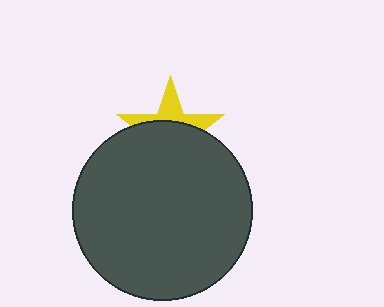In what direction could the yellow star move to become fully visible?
The yellow star could move up. That would shift it out from behind the dark gray circle entirely.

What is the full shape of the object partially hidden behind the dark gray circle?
The partially hidden object is a yellow star.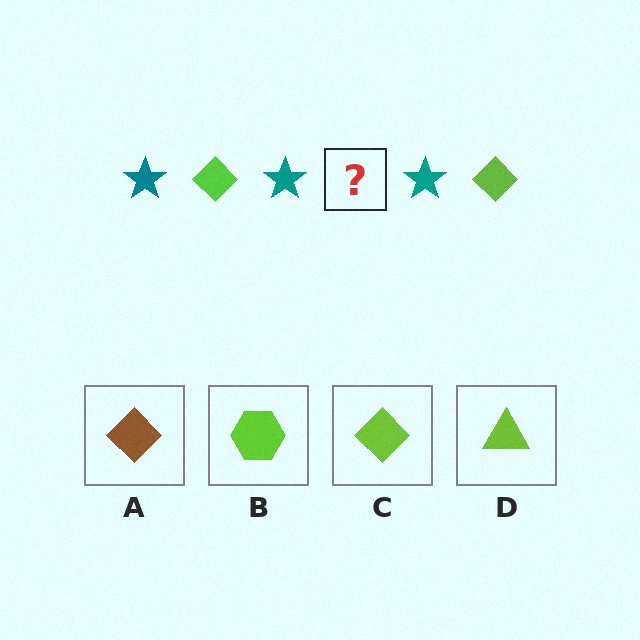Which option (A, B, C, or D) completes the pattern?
C.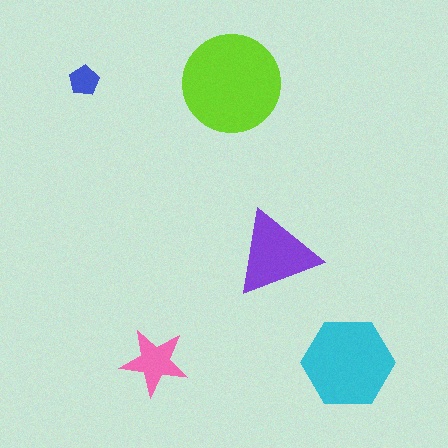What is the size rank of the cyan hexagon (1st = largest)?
2nd.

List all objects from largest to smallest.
The lime circle, the cyan hexagon, the purple triangle, the pink star, the blue pentagon.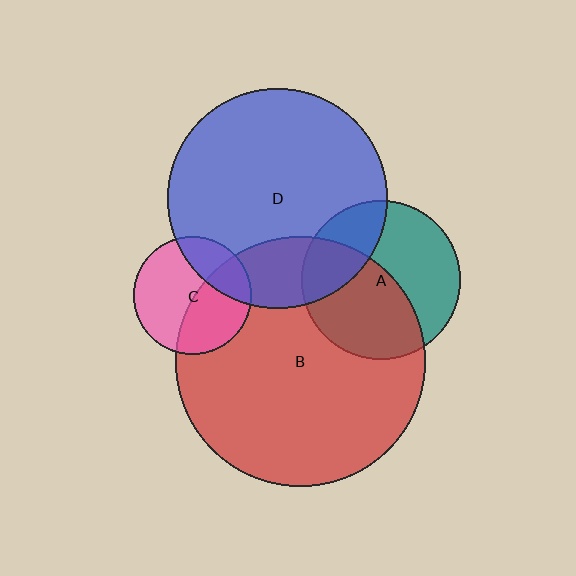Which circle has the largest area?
Circle B (red).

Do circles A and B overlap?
Yes.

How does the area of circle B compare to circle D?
Approximately 1.3 times.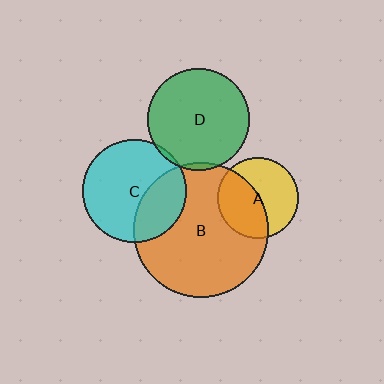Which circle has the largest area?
Circle B (orange).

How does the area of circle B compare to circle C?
Approximately 1.7 times.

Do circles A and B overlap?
Yes.